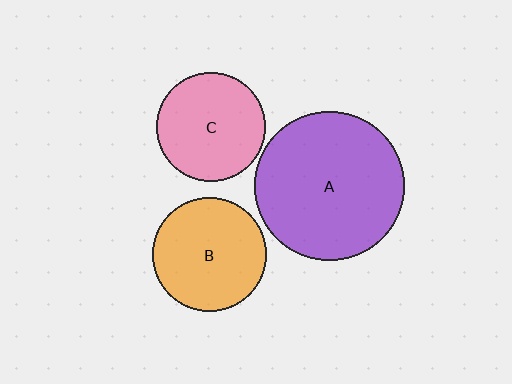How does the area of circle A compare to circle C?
Approximately 1.9 times.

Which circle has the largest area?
Circle A (purple).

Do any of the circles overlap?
No, none of the circles overlap.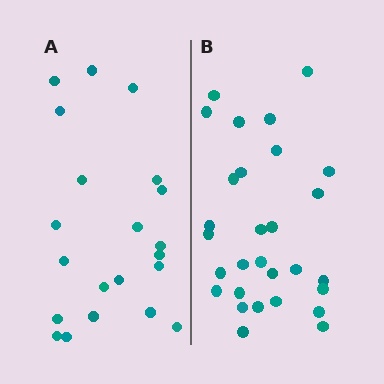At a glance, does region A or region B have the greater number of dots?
Region B (the right region) has more dots.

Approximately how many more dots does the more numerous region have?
Region B has roughly 8 or so more dots than region A.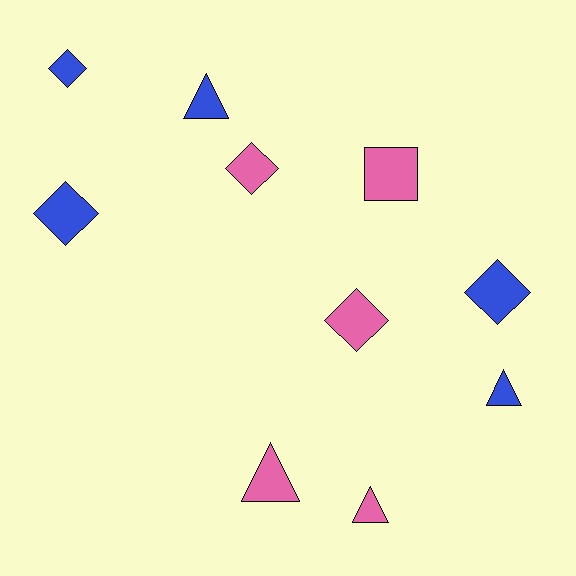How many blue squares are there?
There are no blue squares.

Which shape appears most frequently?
Diamond, with 5 objects.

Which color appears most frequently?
Pink, with 5 objects.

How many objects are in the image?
There are 10 objects.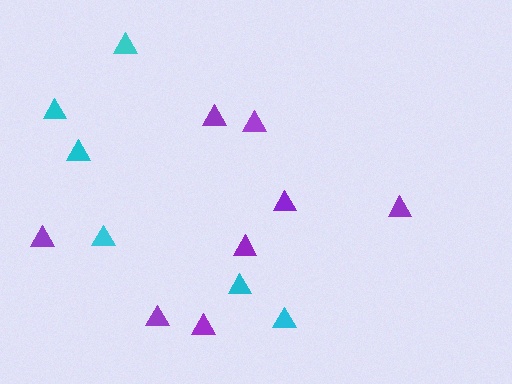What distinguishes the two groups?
There are 2 groups: one group of purple triangles (8) and one group of cyan triangles (6).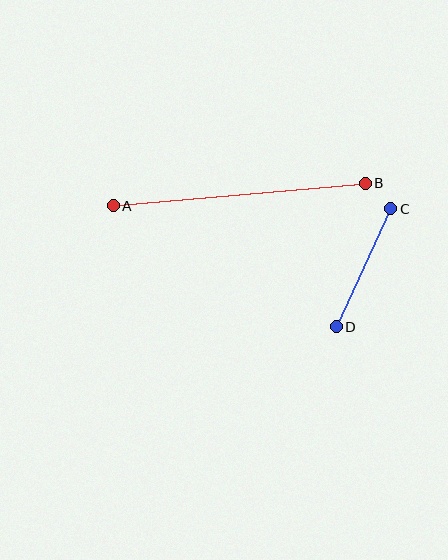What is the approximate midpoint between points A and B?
The midpoint is at approximately (239, 195) pixels.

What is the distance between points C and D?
The distance is approximately 130 pixels.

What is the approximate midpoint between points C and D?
The midpoint is at approximately (364, 268) pixels.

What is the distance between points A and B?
The distance is approximately 253 pixels.